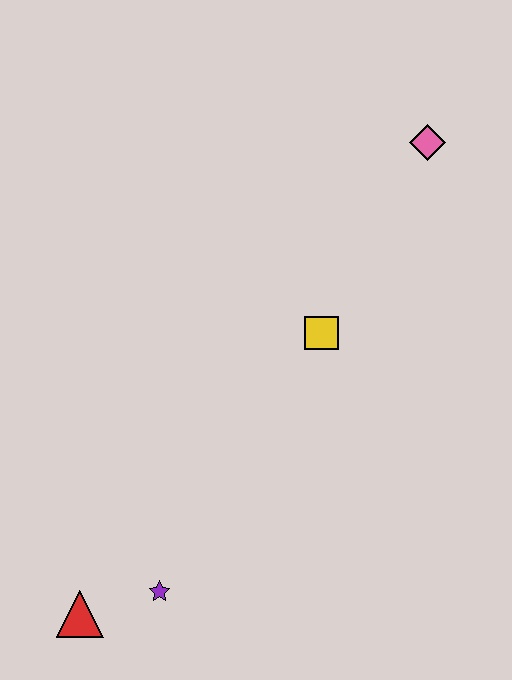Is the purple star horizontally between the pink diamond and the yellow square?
No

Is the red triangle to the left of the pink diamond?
Yes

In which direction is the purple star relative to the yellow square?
The purple star is below the yellow square.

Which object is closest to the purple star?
The red triangle is closest to the purple star.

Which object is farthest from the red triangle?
The pink diamond is farthest from the red triangle.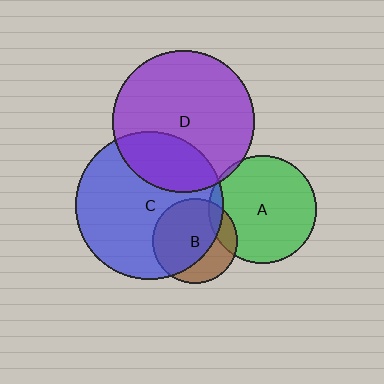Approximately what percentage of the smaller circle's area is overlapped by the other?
Approximately 5%.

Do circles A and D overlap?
Yes.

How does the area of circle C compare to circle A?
Approximately 1.9 times.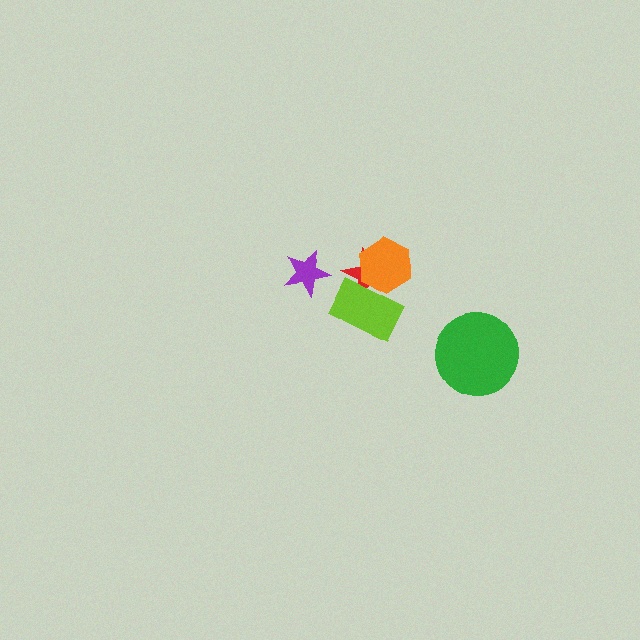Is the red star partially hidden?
Yes, it is partially covered by another shape.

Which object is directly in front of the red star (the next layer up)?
The orange hexagon is directly in front of the red star.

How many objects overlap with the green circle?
0 objects overlap with the green circle.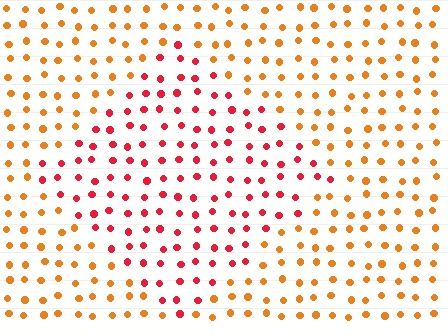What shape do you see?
I see a diamond.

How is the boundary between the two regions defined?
The boundary is defined purely by a slight shift in hue (about 38 degrees). Spacing, size, and orientation are identical on both sides.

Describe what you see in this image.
The image is filled with small orange elements in a uniform arrangement. A diamond-shaped region is visible where the elements are tinted to a slightly different hue, forming a subtle color boundary.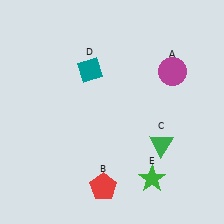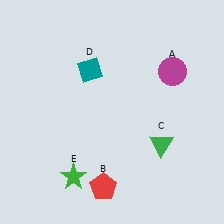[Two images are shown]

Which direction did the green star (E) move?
The green star (E) moved left.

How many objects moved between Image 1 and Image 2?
1 object moved between the two images.